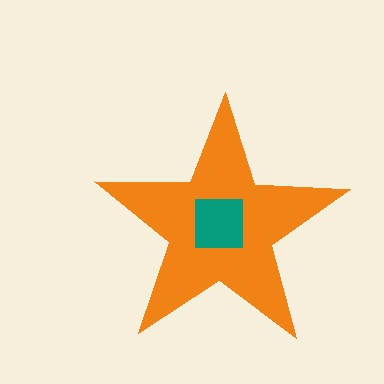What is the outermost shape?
The orange star.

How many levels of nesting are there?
2.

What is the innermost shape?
The teal square.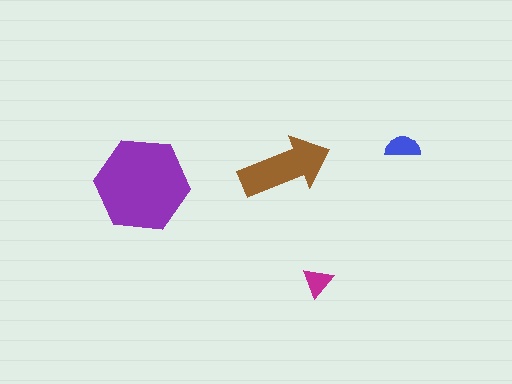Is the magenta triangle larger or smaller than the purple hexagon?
Smaller.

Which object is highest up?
The blue semicircle is topmost.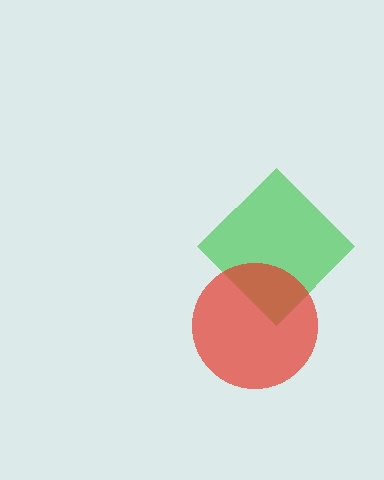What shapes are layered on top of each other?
The layered shapes are: a green diamond, a red circle.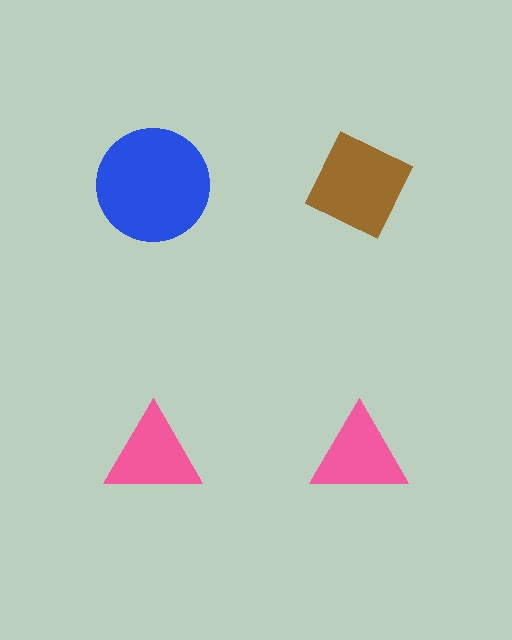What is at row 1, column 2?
A brown diamond.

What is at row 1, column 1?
A blue circle.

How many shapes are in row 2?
2 shapes.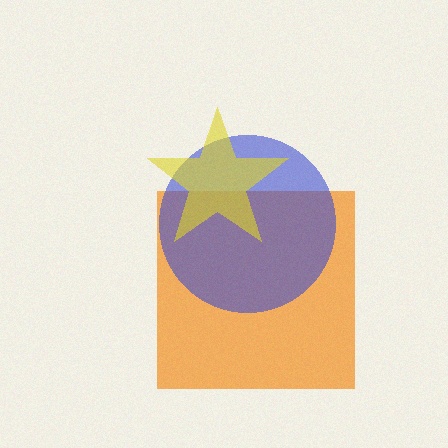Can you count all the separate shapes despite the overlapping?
Yes, there are 3 separate shapes.